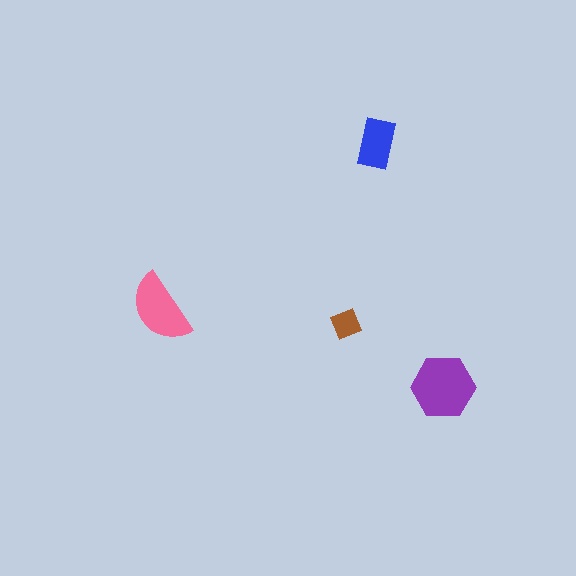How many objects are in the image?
There are 4 objects in the image.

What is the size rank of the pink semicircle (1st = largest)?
2nd.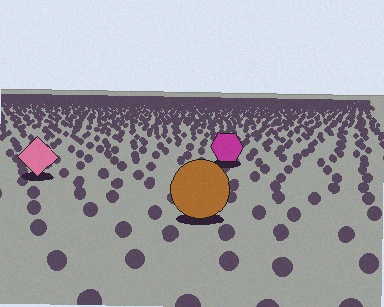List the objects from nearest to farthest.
From nearest to farthest: the brown circle, the pink diamond, the magenta hexagon.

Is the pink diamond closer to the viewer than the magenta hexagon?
Yes. The pink diamond is closer — you can tell from the texture gradient: the ground texture is coarser near it.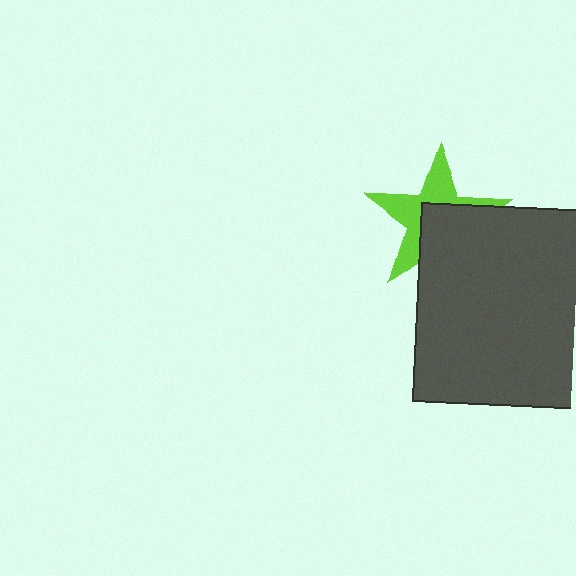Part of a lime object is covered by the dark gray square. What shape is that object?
It is a star.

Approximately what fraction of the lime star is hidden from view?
Roughly 49% of the lime star is hidden behind the dark gray square.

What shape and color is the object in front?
The object in front is a dark gray square.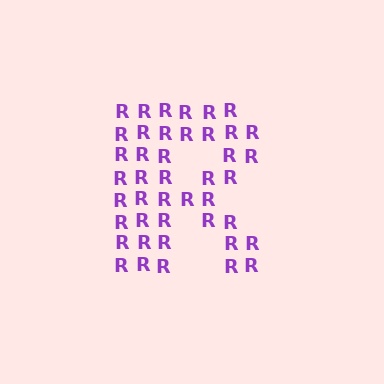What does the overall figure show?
The overall figure shows the letter R.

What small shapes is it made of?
It is made of small letter R's.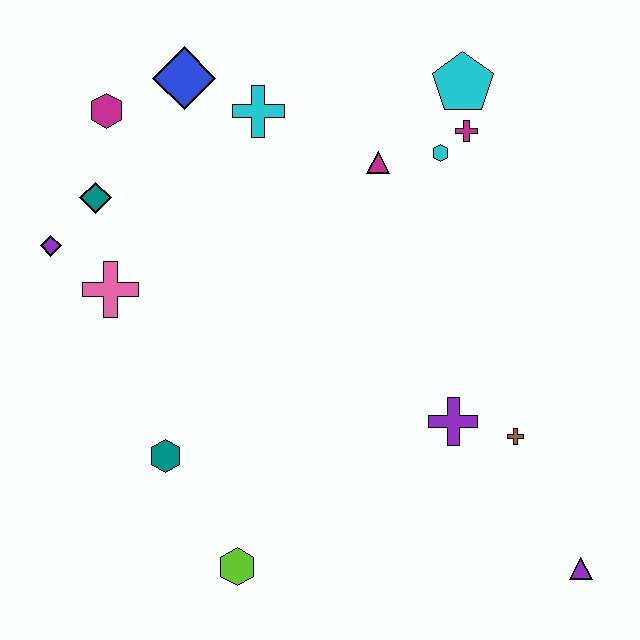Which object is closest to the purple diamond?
The teal diamond is closest to the purple diamond.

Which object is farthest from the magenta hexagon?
The purple triangle is farthest from the magenta hexagon.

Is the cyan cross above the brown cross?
Yes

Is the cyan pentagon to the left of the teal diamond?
No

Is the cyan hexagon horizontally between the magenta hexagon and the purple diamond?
No